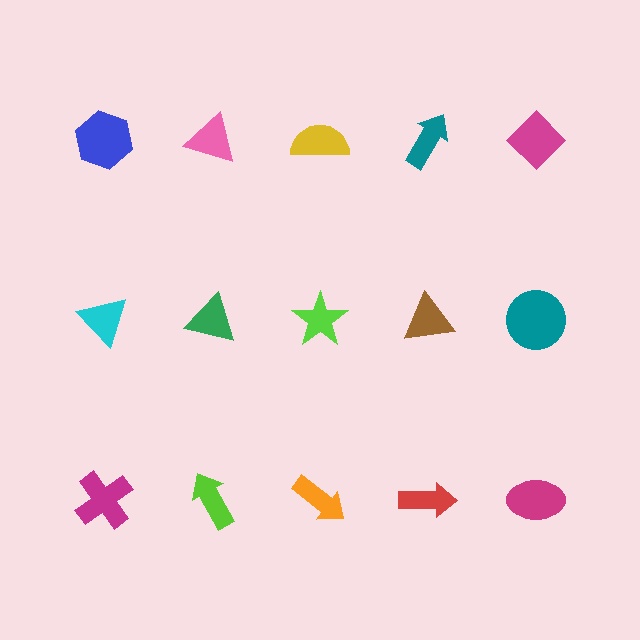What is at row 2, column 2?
A green triangle.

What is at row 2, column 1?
A cyan triangle.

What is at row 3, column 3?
An orange arrow.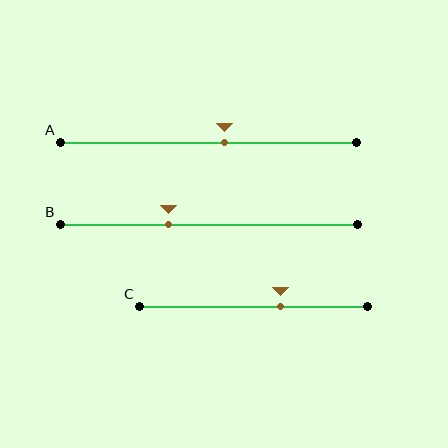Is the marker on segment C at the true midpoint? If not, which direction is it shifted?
No, the marker on segment C is shifted to the right by about 12% of the segment length.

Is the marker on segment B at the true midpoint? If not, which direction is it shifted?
No, the marker on segment B is shifted to the left by about 13% of the segment length.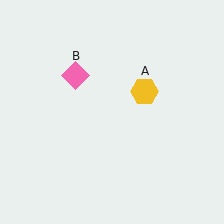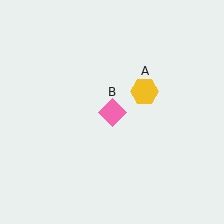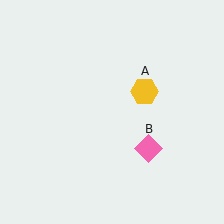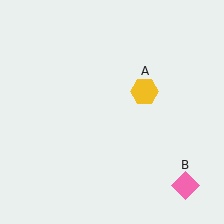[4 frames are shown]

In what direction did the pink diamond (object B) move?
The pink diamond (object B) moved down and to the right.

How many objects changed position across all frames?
1 object changed position: pink diamond (object B).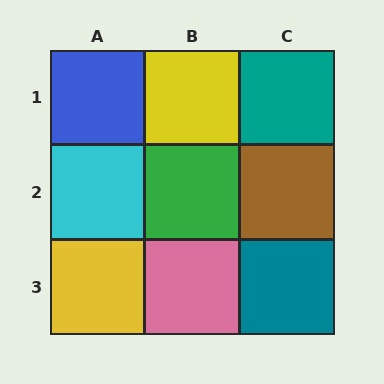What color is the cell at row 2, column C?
Brown.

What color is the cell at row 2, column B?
Green.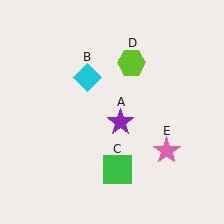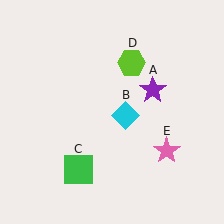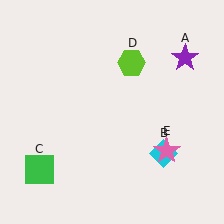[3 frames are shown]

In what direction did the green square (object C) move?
The green square (object C) moved left.